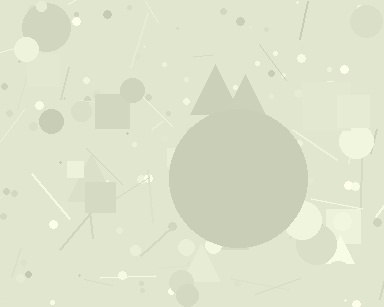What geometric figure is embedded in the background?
A circle is embedded in the background.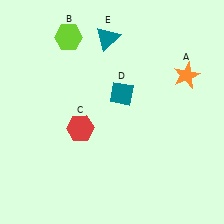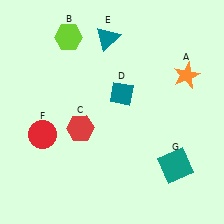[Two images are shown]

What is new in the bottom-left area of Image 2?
A red circle (F) was added in the bottom-left area of Image 2.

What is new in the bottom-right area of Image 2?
A teal square (G) was added in the bottom-right area of Image 2.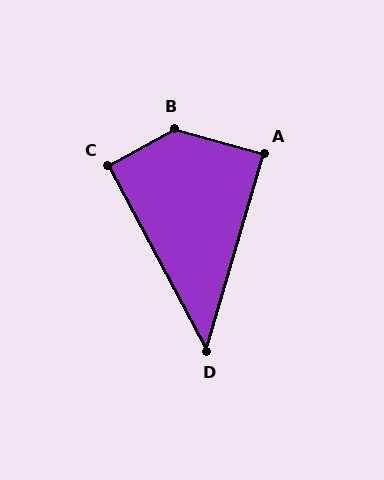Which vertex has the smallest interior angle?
D, at approximately 44 degrees.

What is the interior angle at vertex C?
Approximately 91 degrees (approximately right).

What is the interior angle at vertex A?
Approximately 89 degrees (approximately right).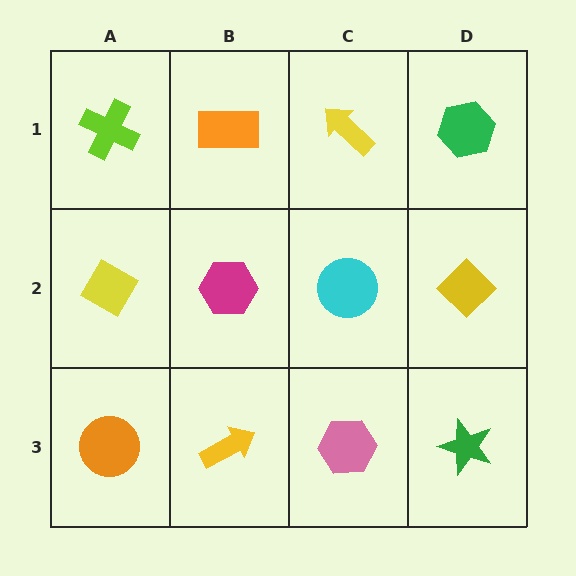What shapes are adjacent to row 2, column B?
An orange rectangle (row 1, column B), a yellow arrow (row 3, column B), a yellow diamond (row 2, column A), a cyan circle (row 2, column C).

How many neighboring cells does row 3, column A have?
2.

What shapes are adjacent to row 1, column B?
A magenta hexagon (row 2, column B), a lime cross (row 1, column A), a yellow arrow (row 1, column C).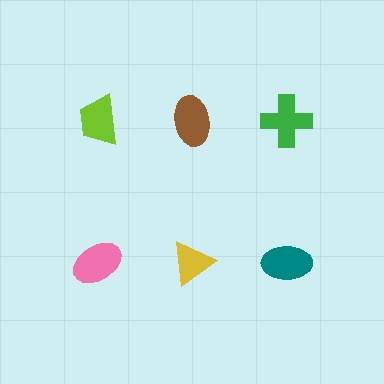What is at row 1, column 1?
A lime trapezoid.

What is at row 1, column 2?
A brown ellipse.